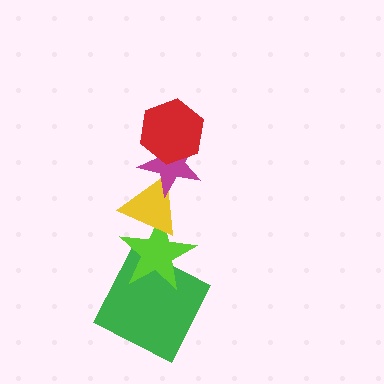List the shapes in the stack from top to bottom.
From top to bottom: the red hexagon, the magenta star, the yellow triangle, the lime star, the green square.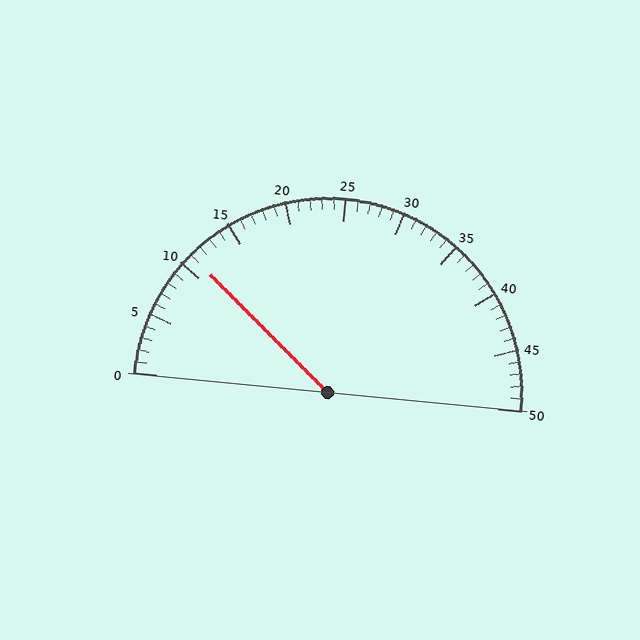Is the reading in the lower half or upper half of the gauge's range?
The reading is in the lower half of the range (0 to 50).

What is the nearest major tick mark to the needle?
The nearest major tick mark is 10.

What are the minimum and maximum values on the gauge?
The gauge ranges from 0 to 50.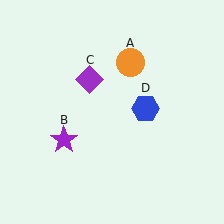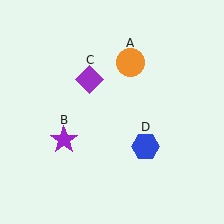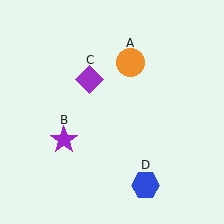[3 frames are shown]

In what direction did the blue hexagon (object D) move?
The blue hexagon (object D) moved down.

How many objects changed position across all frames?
1 object changed position: blue hexagon (object D).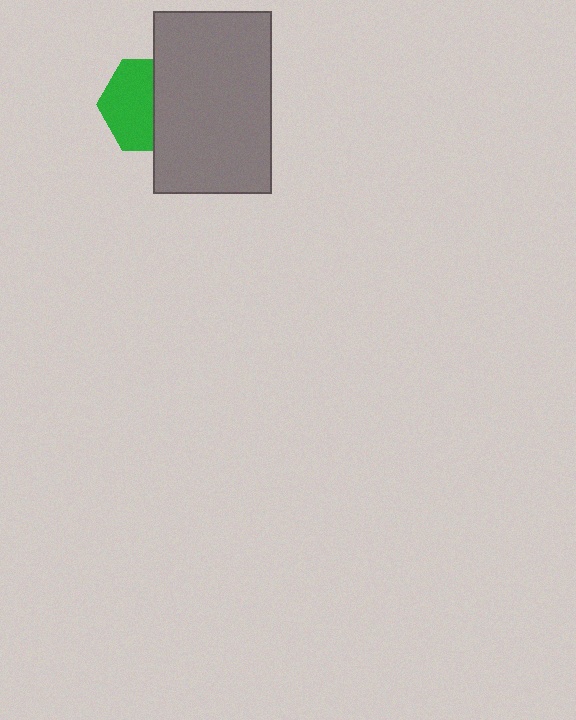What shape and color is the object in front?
The object in front is a gray rectangle.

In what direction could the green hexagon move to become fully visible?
The green hexagon could move left. That would shift it out from behind the gray rectangle entirely.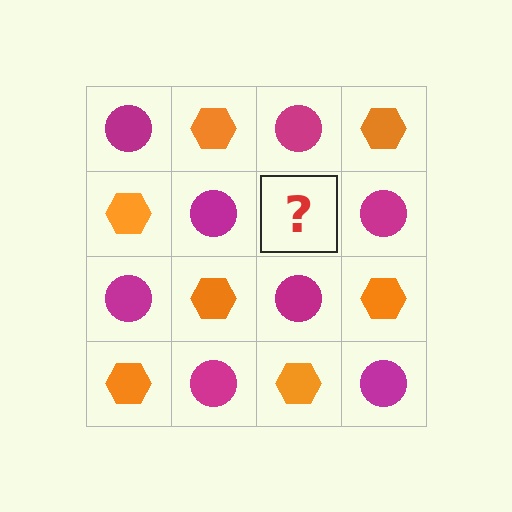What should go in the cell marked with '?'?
The missing cell should contain an orange hexagon.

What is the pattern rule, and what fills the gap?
The rule is that it alternates magenta circle and orange hexagon in a checkerboard pattern. The gap should be filled with an orange hexagon.